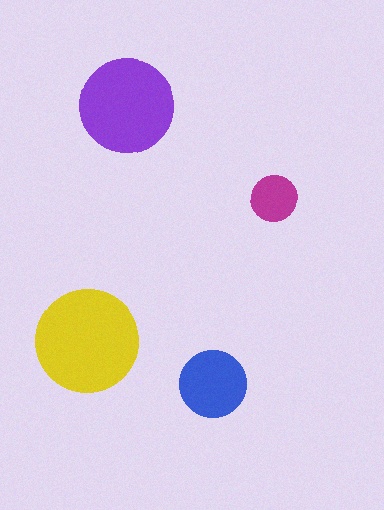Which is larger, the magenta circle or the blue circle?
The blue one.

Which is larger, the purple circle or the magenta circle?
The purple one.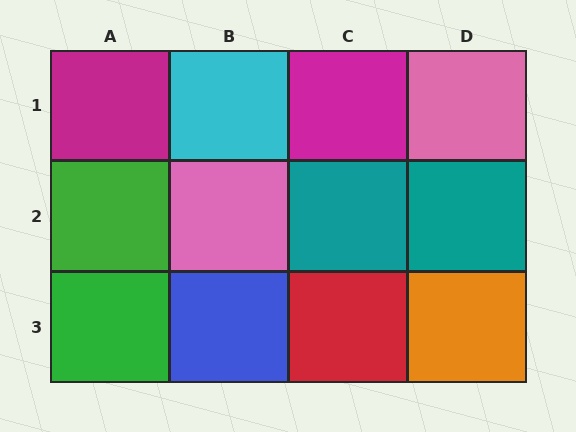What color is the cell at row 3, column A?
Green.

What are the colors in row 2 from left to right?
Green, pink, teal, teal.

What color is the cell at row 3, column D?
Orange.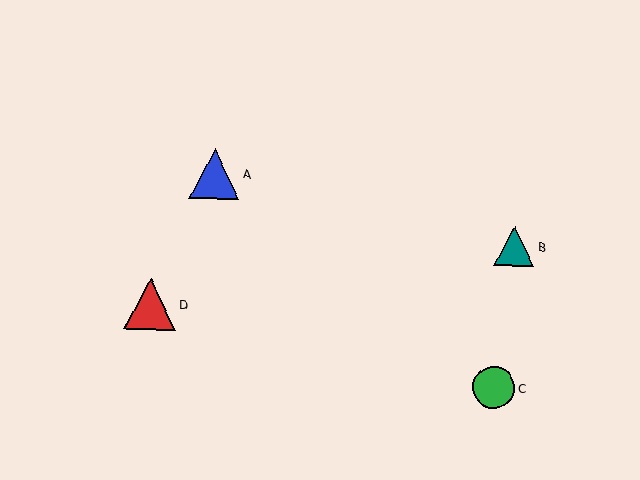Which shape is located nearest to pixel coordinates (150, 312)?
The red triangle (labeled D) at (150, 304) is nearest to that location.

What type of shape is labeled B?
Shape B is a teal triangle.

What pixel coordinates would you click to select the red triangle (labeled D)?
Click at (150, 304) to select the red triangle D.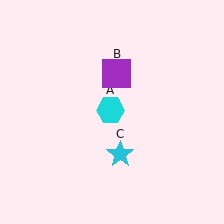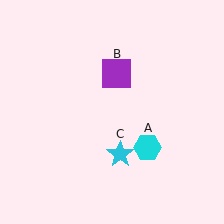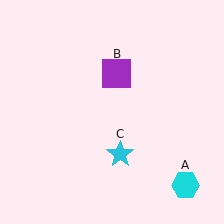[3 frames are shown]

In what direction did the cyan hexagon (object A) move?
The cyan hexagon (object A) moved down and to the right.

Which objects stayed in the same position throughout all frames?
Purple square (object B) and cyan star (object C) remained stationary.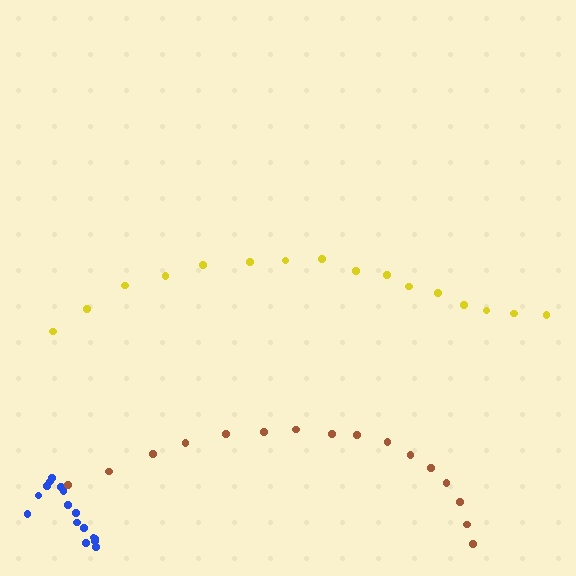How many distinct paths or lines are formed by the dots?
There are 3 distinct paths.